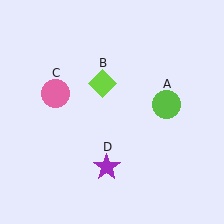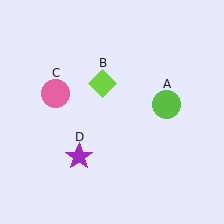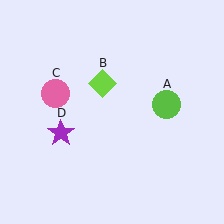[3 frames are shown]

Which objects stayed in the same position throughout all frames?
Lime circle (object A) and lime diamond (object B) and pink circle (object C) remained stationary.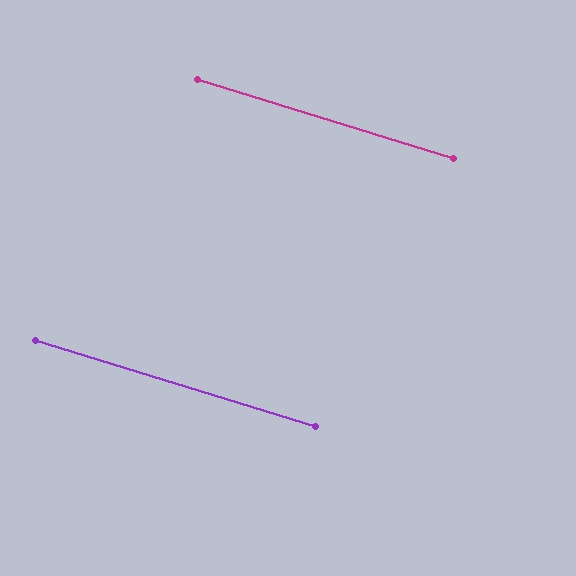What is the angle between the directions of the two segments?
Approximately 0 degrees.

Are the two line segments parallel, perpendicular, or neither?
Parallel — their directions differ by only 0.1°.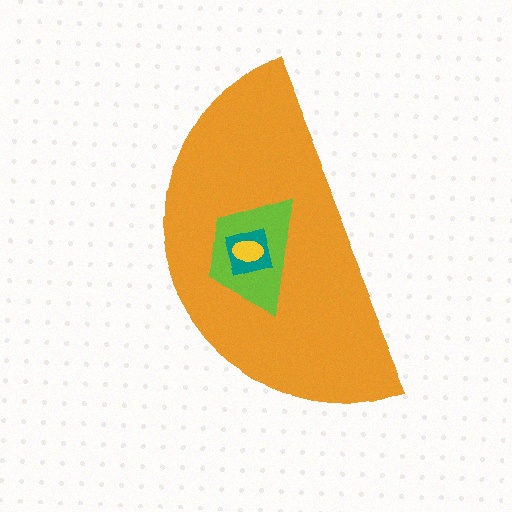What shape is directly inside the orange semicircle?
The lime trapezoid.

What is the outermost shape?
The orange semicircle.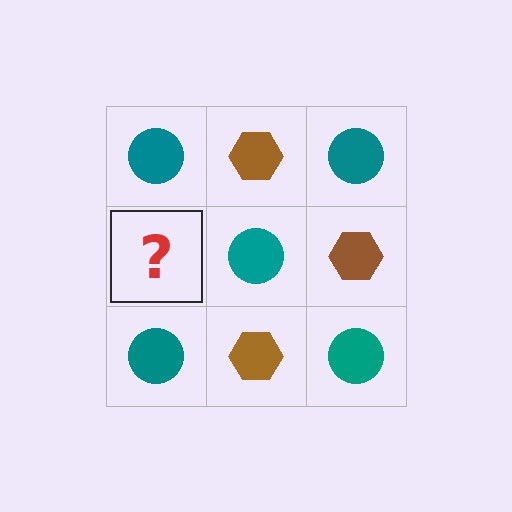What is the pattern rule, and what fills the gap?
The rule is that it alternates teal circle and brown hexagon in a checkerboard pattern. The gap should be filled with a brown hexagon.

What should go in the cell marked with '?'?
The missing cell should contain a brown hexagon.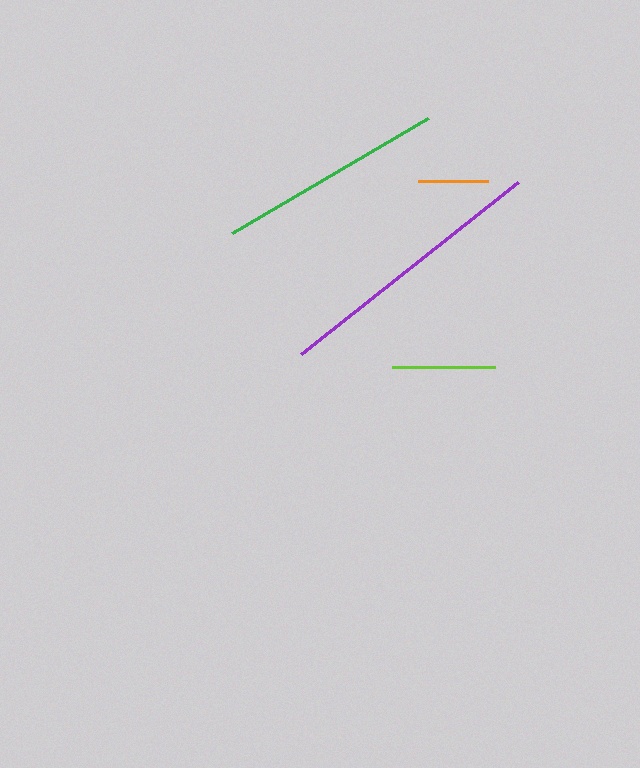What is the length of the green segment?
The green segment is approximately 227 pixels long.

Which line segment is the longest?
The purple line is the longest at approximately 277 pixels.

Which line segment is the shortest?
The orange line is the shortest at approximately 70 pixels.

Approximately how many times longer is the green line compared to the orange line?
The green line is approximately 3.2 times the length of the orange line.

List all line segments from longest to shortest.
From longest to shortest: purple, green, lime, orange.